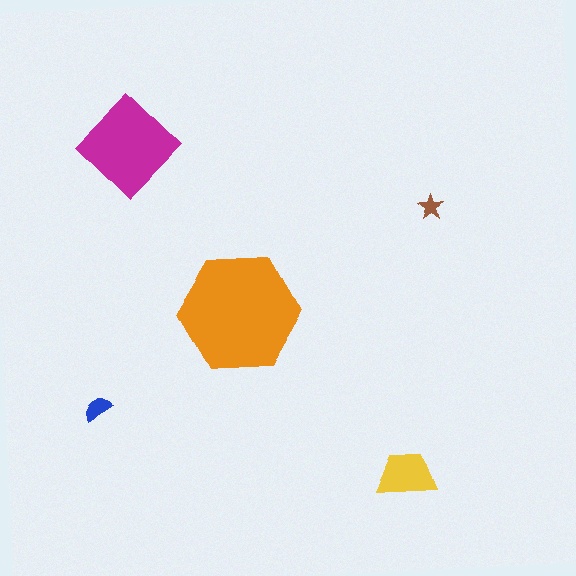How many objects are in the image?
There are 5 objects in the image.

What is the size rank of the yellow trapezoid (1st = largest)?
3rd.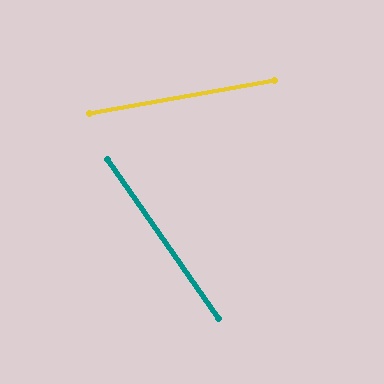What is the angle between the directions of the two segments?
Approximately 65 degrees.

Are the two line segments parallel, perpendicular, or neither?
Neither parallel nor perpendicular — they differ by about 65°.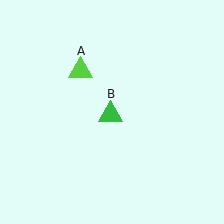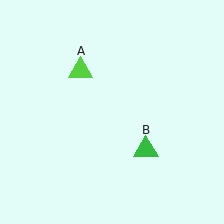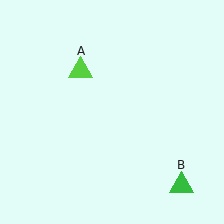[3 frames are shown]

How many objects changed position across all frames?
1 object changed position: green triangle (object B).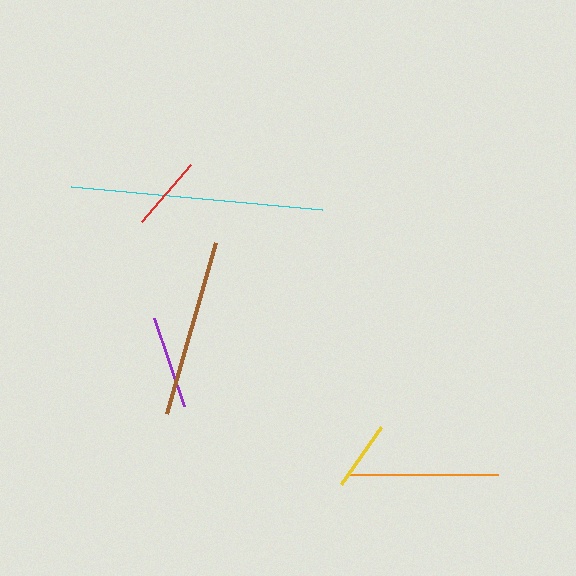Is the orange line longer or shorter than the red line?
The orange line is longer than the red line.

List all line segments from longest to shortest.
From longest to shortest: cyan, brown, orange, purple, red, yellow.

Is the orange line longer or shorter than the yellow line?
The orange line is longer than the yellow line.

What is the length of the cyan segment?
The cyan segment is approximately 252 pixels long.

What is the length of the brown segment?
The brown segment is approximately 178 pixels long.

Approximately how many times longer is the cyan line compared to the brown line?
The cyan line is approximately 1.4 times the length of the brown line.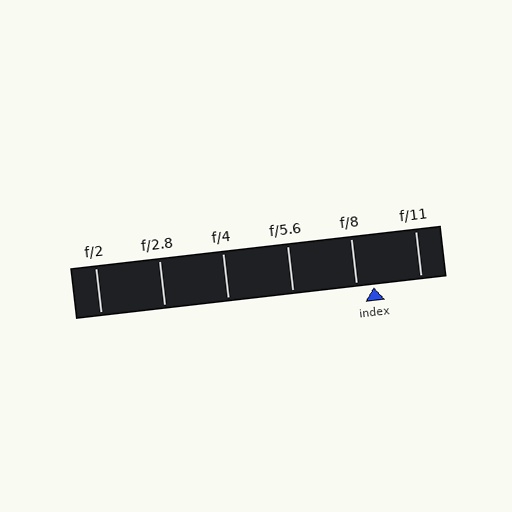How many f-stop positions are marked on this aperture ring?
There are 6 f-stop positions marked.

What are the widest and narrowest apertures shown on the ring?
The widest aperture shown is f/2 and the narrowest is f/11.